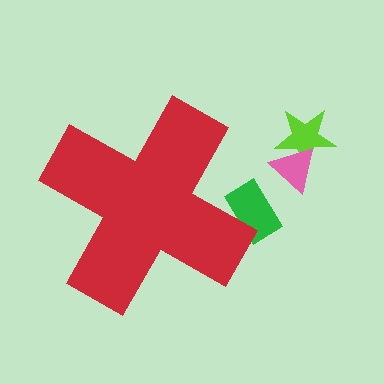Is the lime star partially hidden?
No, the lime star is fully visible.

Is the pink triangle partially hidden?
No, the pink triangle is fully visible.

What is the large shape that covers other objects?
A red cross.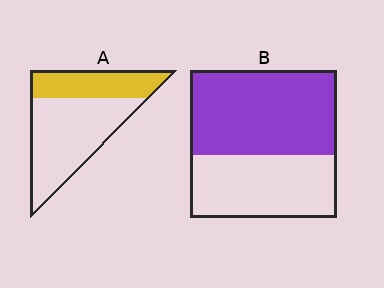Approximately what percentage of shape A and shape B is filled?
A is approximately 35% and B is approximately 55%.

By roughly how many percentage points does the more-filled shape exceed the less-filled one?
By roughly 25 percentage points (B over A).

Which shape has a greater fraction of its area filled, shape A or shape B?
Shape B.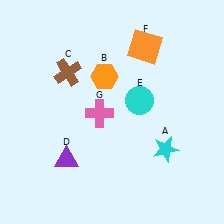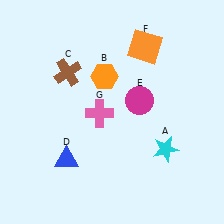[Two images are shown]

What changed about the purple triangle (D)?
In Image 1, D is purple. In Image 2, it changed to blue.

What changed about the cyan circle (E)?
In Image 1, E is cyan. In Image 2, it changed to magenta.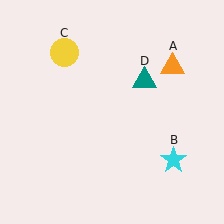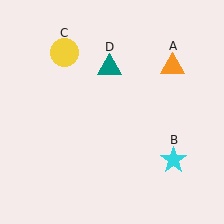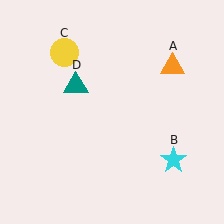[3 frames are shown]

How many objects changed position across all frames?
1 object changed position: teal triangle (object D).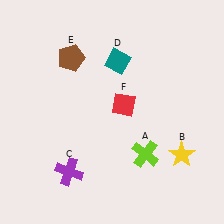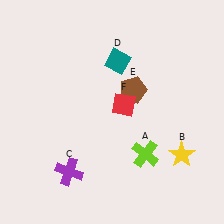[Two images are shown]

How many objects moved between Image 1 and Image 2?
1 object moved between the two images.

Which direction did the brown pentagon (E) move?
The brown pentagon (E) moved right.